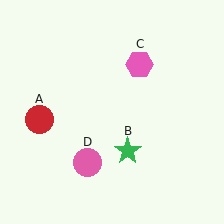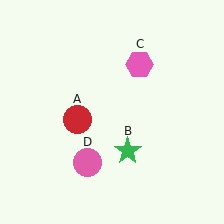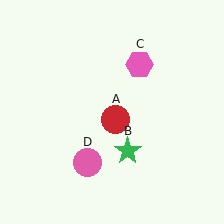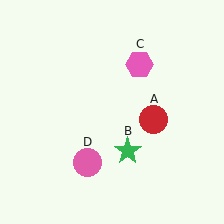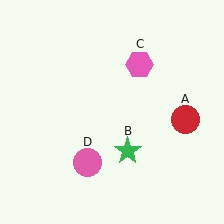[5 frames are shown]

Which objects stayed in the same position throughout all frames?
Green star (object B) and pink hexagon (object C) and pink circle (object D) remained stationary.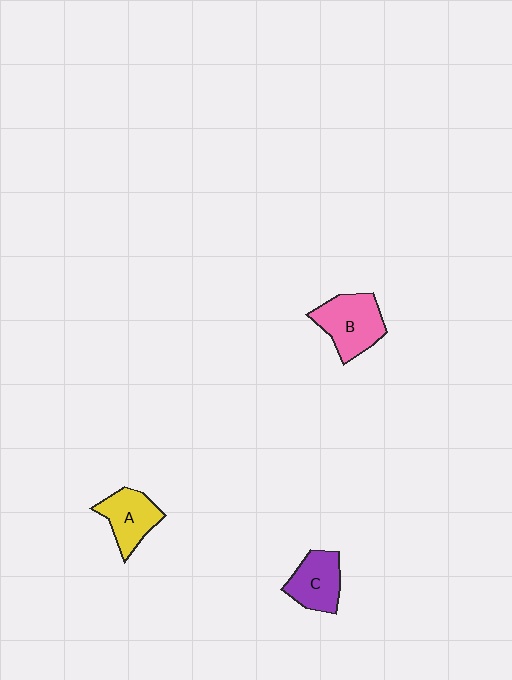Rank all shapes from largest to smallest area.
From largest to smallest: B (pink), C (purple), A (yellow).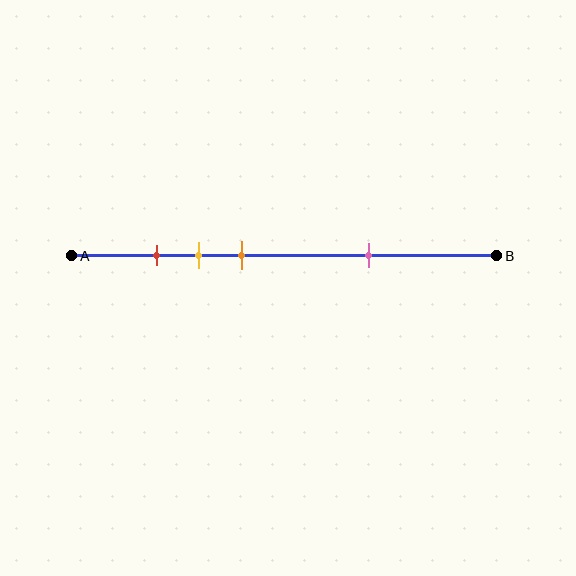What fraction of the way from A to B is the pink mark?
The pink mark is approximately 70% (0.7) of the way from A to B.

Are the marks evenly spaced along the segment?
No, the marks are not evenly spaced.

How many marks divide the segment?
There are 4 marks dividing the segment.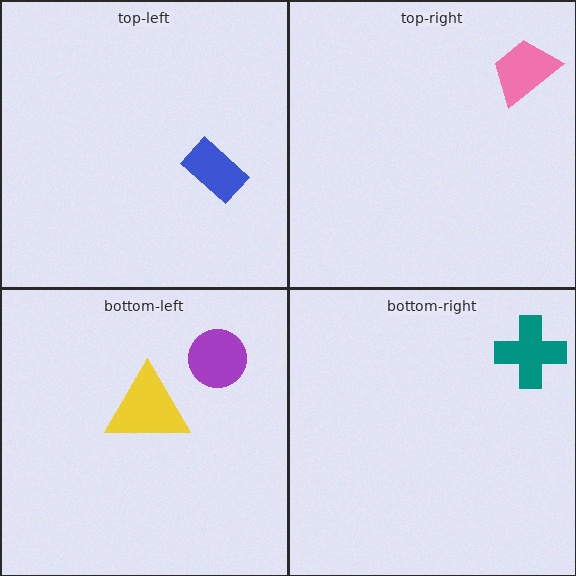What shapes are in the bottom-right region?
The teal cross.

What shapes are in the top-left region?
The blue rectangle.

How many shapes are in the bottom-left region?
2.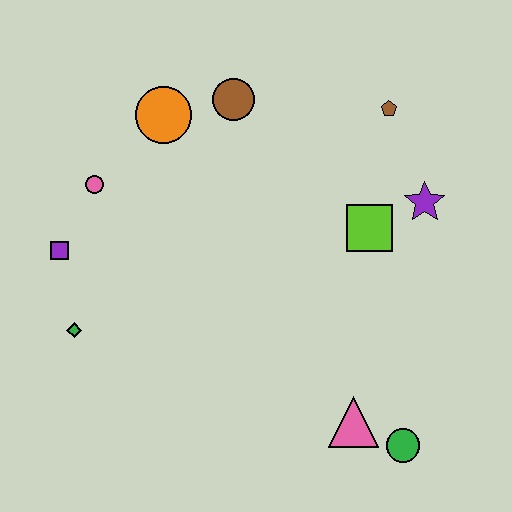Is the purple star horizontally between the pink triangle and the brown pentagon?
No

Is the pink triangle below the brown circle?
Yes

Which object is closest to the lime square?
The purple star is closest to the lime square.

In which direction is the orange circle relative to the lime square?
The orange circle is to the left of the lime square.